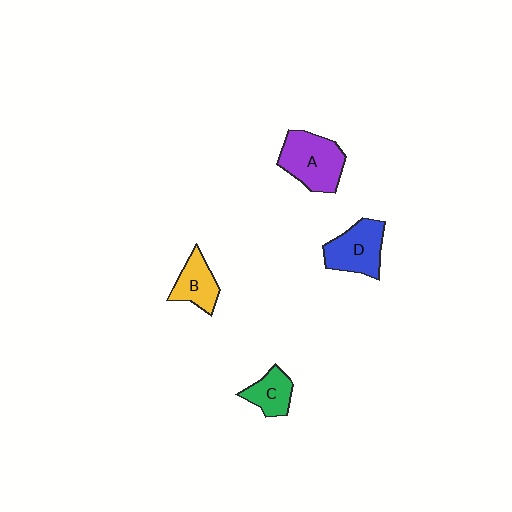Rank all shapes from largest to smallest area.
From largest to smallest: A (purple), D (blue), B (yellow), C (green).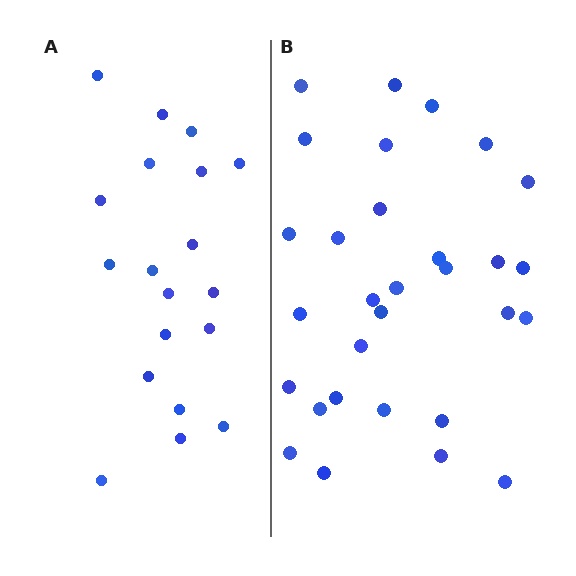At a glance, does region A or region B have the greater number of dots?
Region B (the right region) has more dots.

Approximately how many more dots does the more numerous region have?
Region B has roughly 12 or so more dots than region A.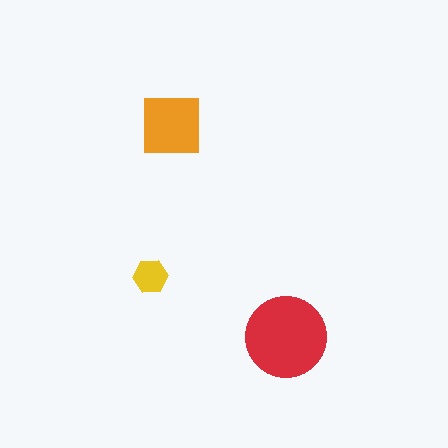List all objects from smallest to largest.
The yellow hexagon, the orange square, the red circle.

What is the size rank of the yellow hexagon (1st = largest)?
3rd.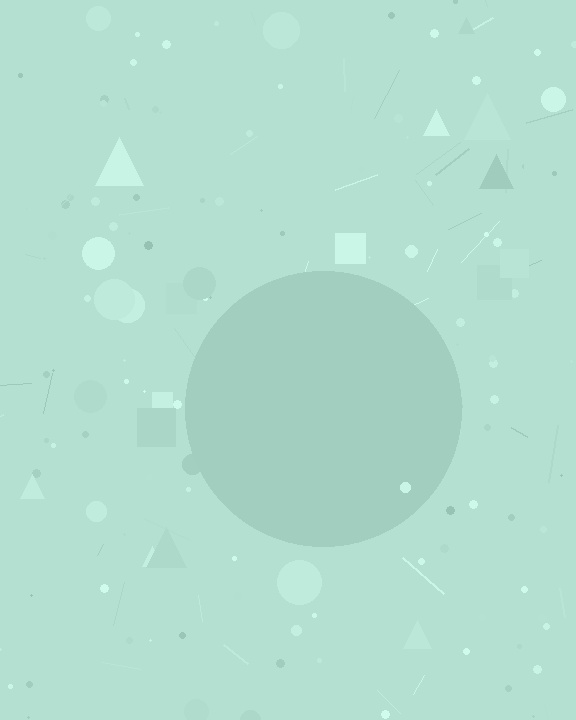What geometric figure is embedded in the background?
A circle is embedded in the background.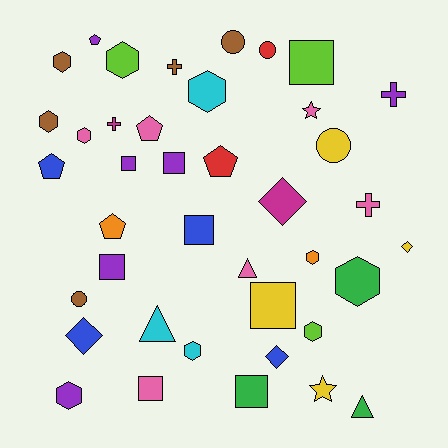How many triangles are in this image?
There are 3 triangles.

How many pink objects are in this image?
There are 6 pink objects.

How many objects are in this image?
There are 40 objects.